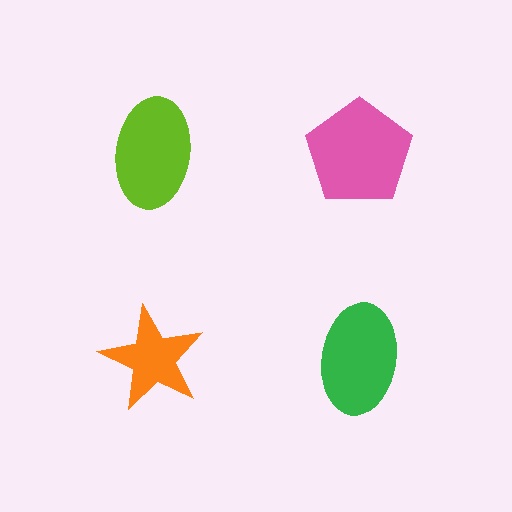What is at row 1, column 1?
A lime ellipse.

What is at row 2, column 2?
A green ellipse.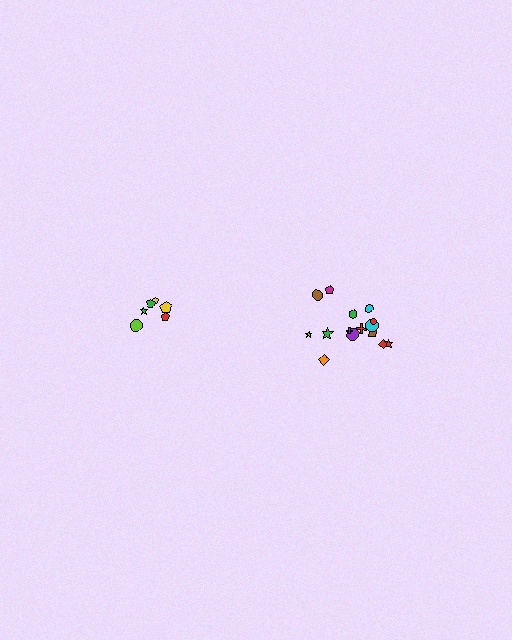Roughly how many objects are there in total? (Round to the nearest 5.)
Roughly 20 objects in total.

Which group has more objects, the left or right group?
The right group.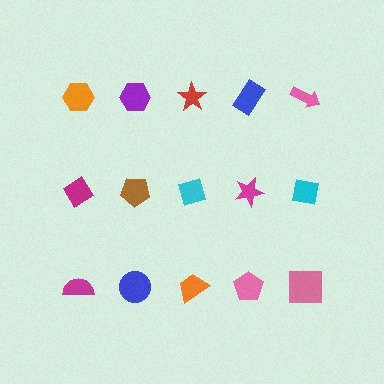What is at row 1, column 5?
A pink arrow.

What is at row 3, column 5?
A pink square.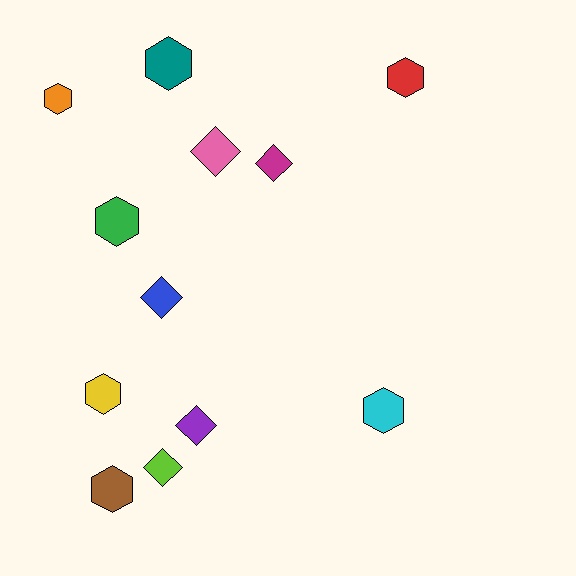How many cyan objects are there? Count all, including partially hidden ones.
There is 1 cyan object.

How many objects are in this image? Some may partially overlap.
There are 12 objects.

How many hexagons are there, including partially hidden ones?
There are 7 hexagons.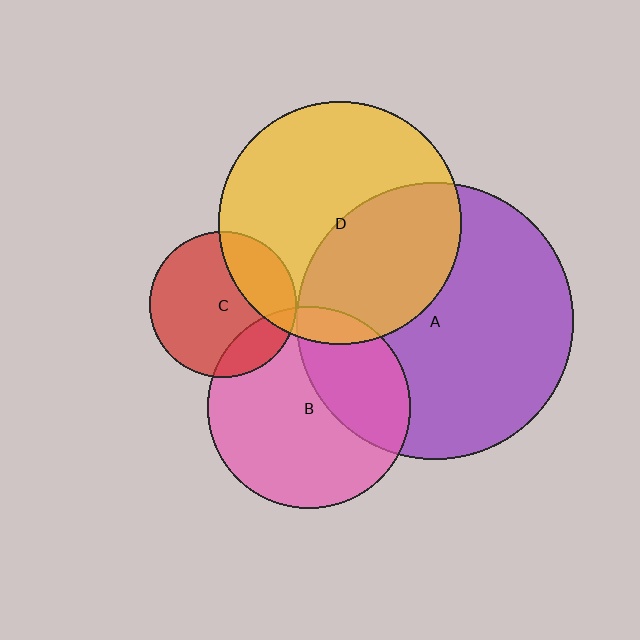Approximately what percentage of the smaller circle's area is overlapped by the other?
Approximately 20%.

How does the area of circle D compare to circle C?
Approximately 2.8 times.